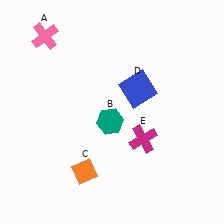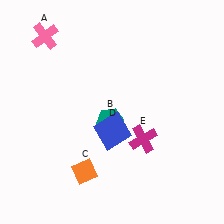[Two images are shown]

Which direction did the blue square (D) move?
The blue square (D) moved down.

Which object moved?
The blue square (D) moved down.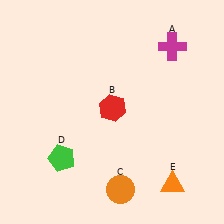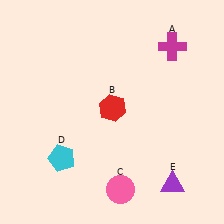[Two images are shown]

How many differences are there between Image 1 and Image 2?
There are 3 differences between the two images.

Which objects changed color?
C changed from orange to pink. D changed from green to cyan. E changed from orange to purple.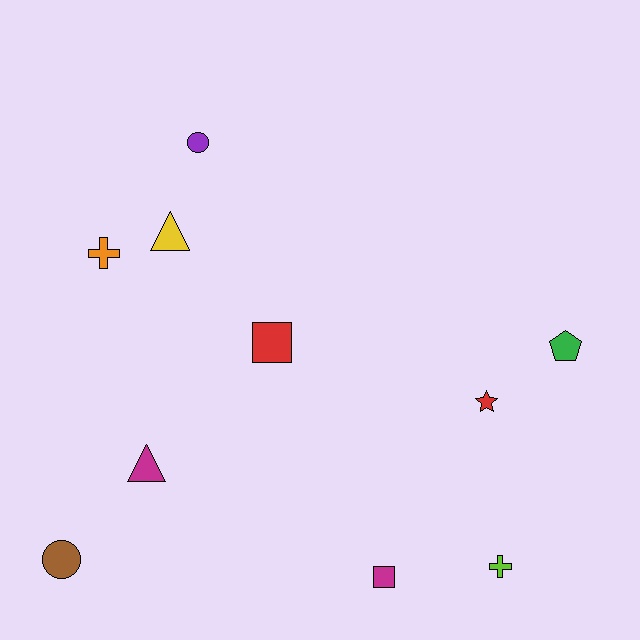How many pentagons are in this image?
There is 1 pentagon.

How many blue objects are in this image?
There are no blue objects.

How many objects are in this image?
There are 10 objects.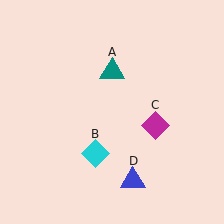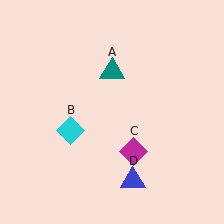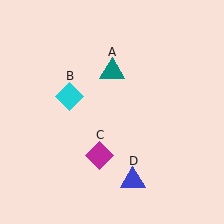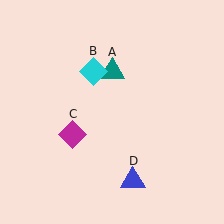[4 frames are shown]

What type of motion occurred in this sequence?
The cyan diamond (object B), magenta diamond (object C) rotated clockwise around the center of the scene.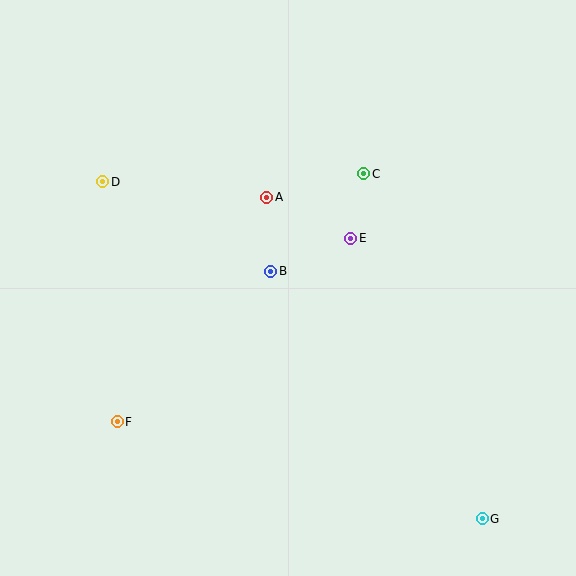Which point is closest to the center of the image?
Point B at (271, 271) is closest to the center.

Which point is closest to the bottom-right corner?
Point G is closest to the bottom-right corner.